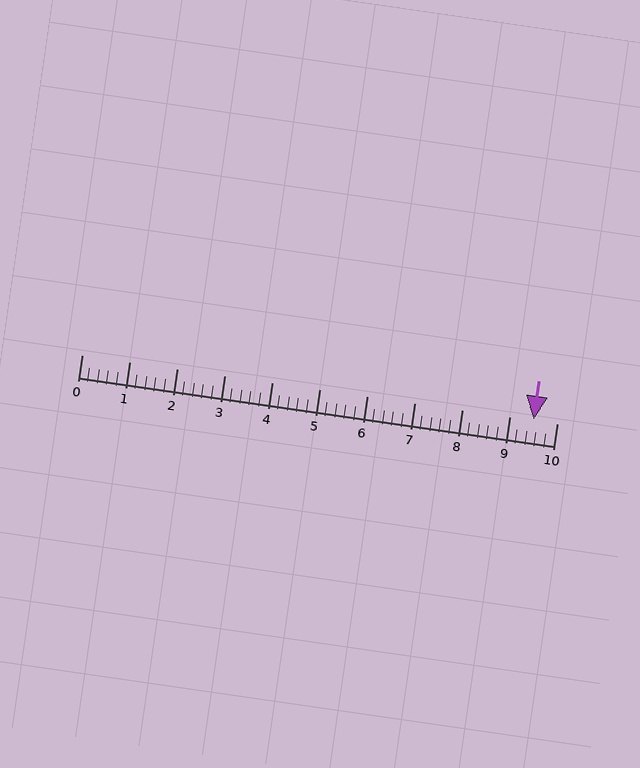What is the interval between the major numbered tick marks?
The major tick marks are spaced 1 units apart.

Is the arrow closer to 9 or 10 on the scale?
The arrow is closer to 10.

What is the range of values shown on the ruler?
The ruler shows values from 0 to 10.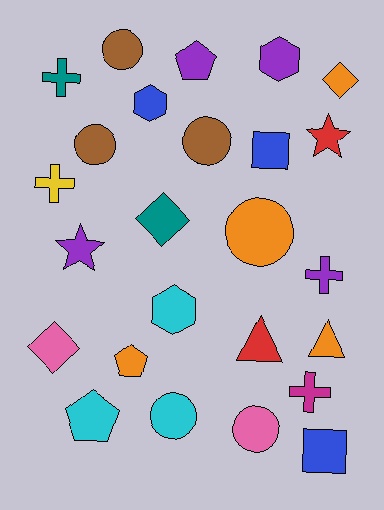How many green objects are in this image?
There are no green objects.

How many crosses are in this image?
There are 4 crosses.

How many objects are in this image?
There are 25 objects.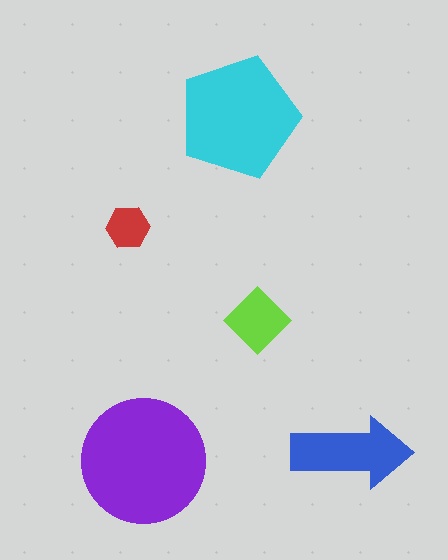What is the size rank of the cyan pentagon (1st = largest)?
2nd.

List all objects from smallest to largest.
The red hexagon, the lime diamond, the blue arrow, the cyan pentagon, the purple circle.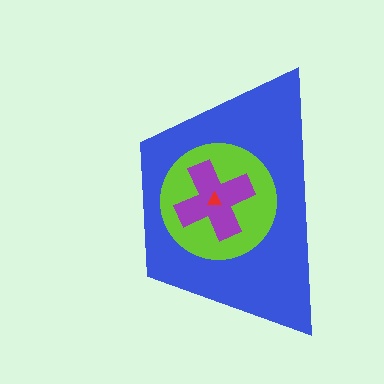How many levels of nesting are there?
4.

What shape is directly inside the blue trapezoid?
The lime circle.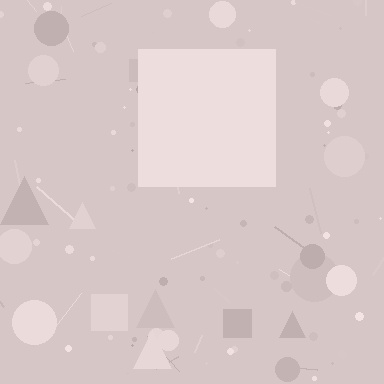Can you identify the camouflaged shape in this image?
The camouflaged shape is a square.